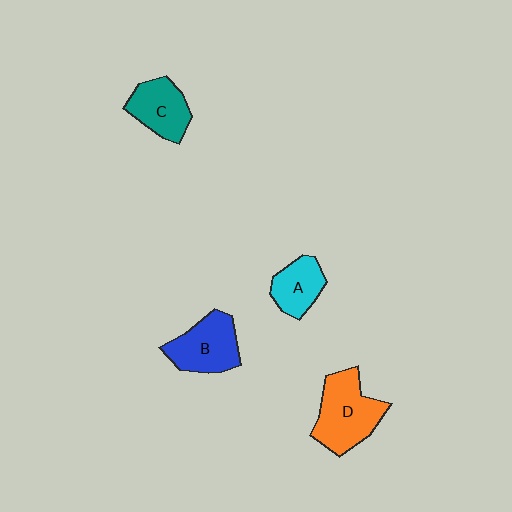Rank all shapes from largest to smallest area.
From largest to smallest: D (orange), B (blue), C (teal), A (cyan).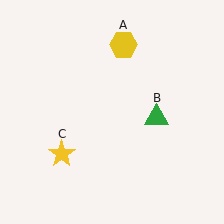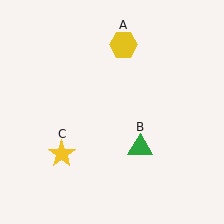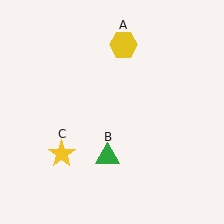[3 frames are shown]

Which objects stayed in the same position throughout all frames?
Yellow hexagon (object A) and yellow star (object C) remained stationary.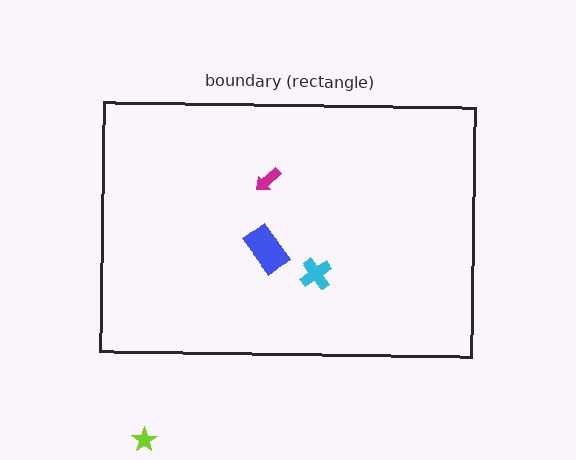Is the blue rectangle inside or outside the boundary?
Inside.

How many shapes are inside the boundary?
3 inside, 1 outside.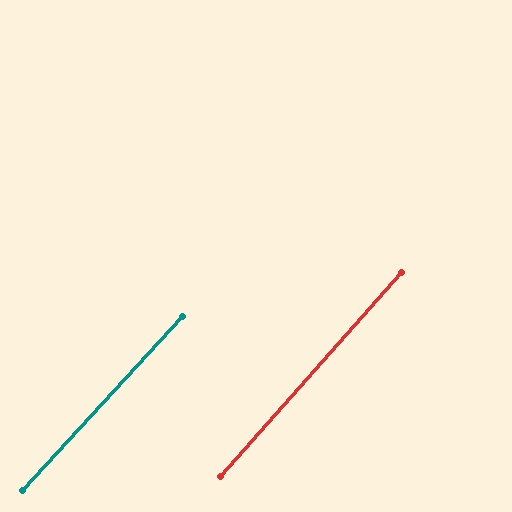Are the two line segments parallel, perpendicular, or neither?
Parallel — their directions differ by only 1.0°.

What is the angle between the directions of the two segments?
Approximately 1 degree.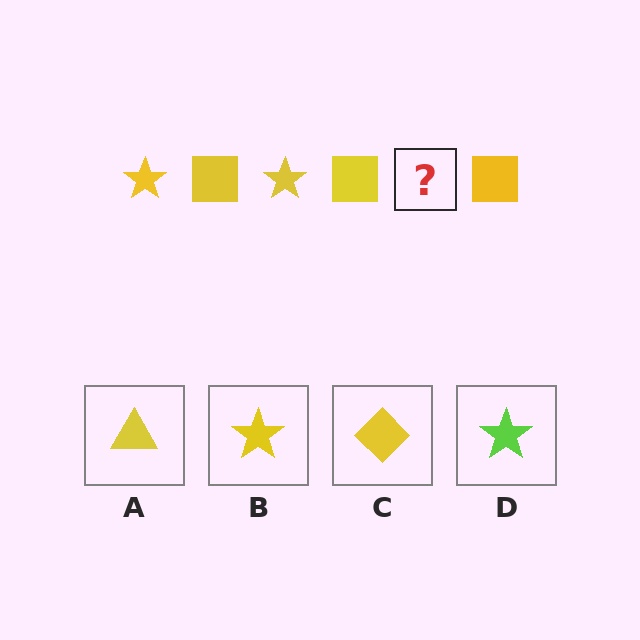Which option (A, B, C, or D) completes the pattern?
B.